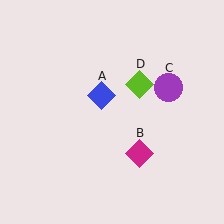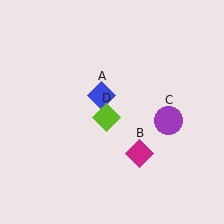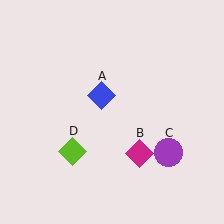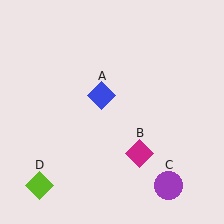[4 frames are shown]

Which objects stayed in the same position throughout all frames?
Blue diamond (object A) and magenta diamond (object B) remained stationary.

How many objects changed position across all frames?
2 objects changed position: purple circle (object C), lime diamond (object D).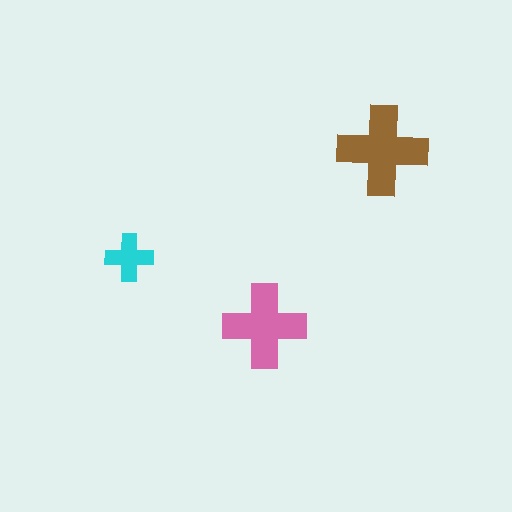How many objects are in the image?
There are 3 objects in the image.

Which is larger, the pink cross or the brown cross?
The brown one.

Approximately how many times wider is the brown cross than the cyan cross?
About 2 times wider.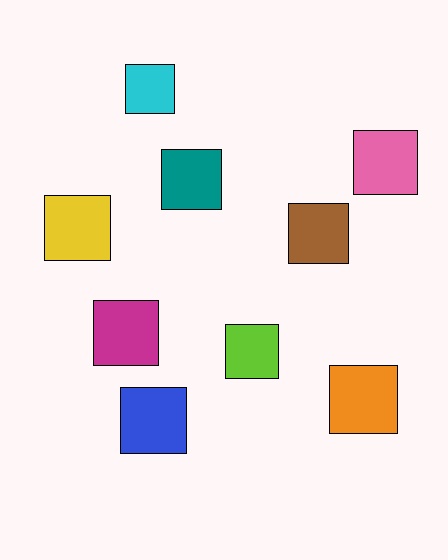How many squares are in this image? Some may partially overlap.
There are 9 squares.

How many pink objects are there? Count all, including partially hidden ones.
There is 1 pink object.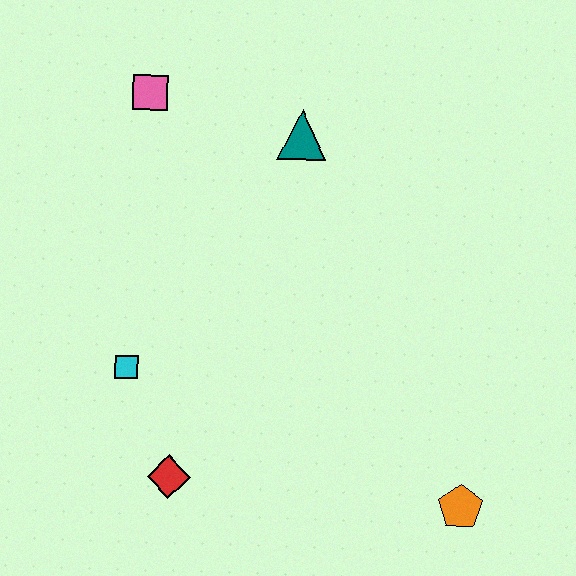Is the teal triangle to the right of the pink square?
Yes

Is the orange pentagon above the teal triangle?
No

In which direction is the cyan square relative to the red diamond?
The cyan square is above the red diamond.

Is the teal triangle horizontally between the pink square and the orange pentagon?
Yes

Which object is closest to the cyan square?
The red diamond is closest to the cyan square.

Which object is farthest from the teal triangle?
The orange pentagon is farthest from the teal triangle.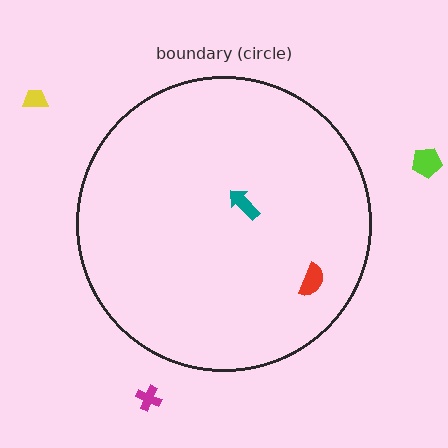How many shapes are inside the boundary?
2 inside, 3 outside.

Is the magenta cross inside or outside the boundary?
Outside.